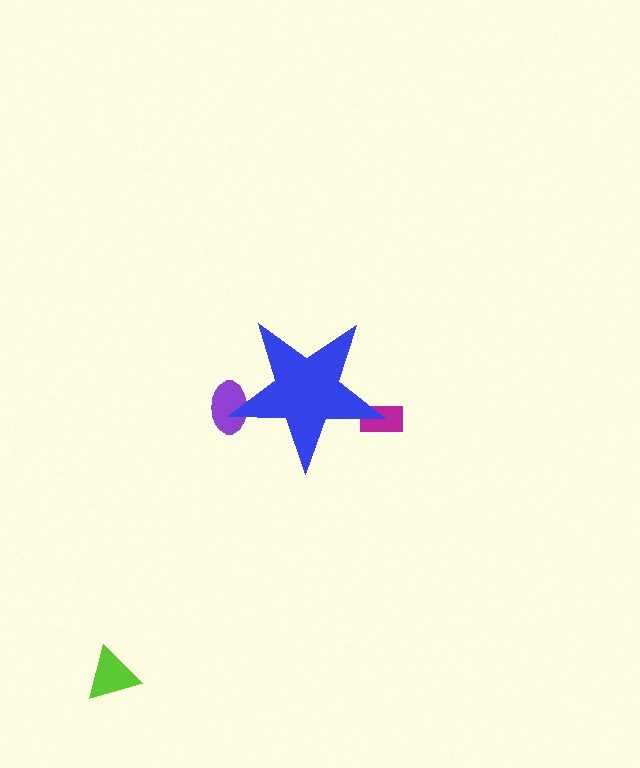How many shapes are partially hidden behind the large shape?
2 shapes are partially hidden.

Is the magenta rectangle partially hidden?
Yes, the magenta rectangle is partially hidden behind the blue star.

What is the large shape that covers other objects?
A blue star.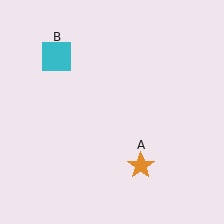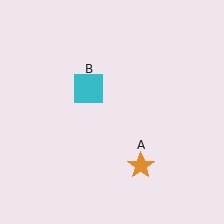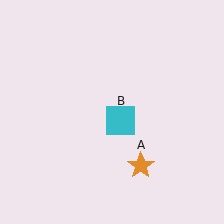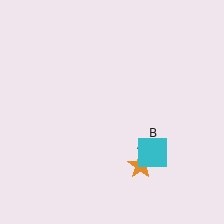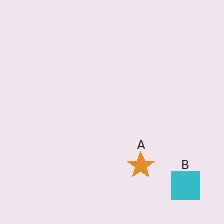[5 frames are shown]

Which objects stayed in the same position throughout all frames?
Orange star (object A) remained stationary.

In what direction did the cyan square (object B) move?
The cyan square (object B) moved down and to the right.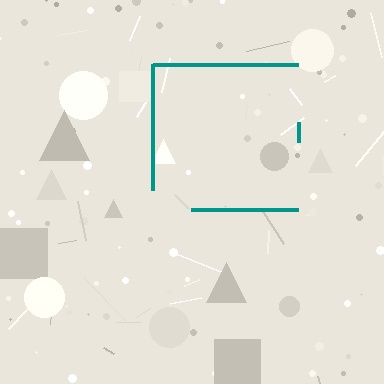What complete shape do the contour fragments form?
The contour fragments form a square.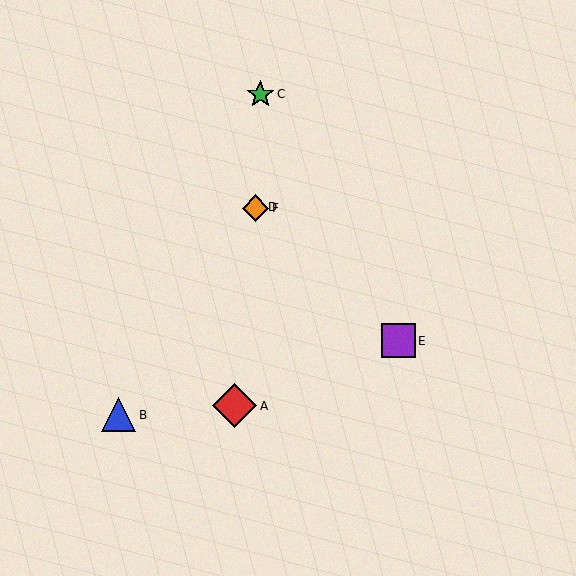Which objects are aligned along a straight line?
Objects D, E, F are aligned along a straight line.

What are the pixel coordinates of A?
Object A is at (235, 406).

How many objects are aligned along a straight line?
3 objects (D, E, F) are aligned along a straight line.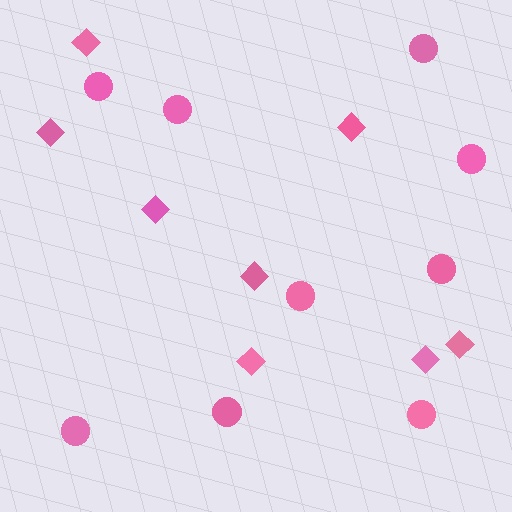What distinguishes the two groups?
There are 2 groups: one group of circles (9) and one group of diamonds (8).